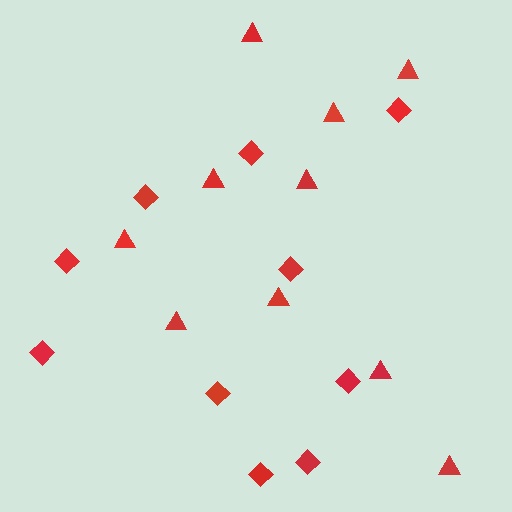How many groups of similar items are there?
There are 2 groups: one group of diamonds (10) and one group of triangles (10).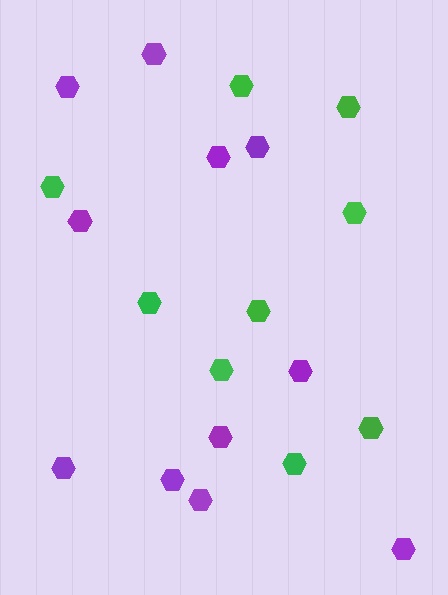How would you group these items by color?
There are 2 groups: one group of green hexagons (9) and one group of purple hexagons (11).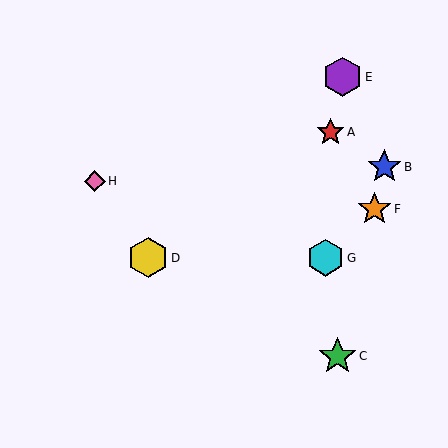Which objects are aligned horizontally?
Objects D, G are aligned horizontally.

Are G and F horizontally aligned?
No, G is at y≈258 and F is at y≈209.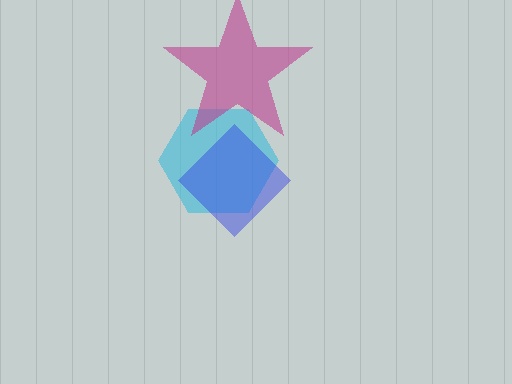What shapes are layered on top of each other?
The layered shapes are: a cyan hexagon, a blue diamond, a magenta star.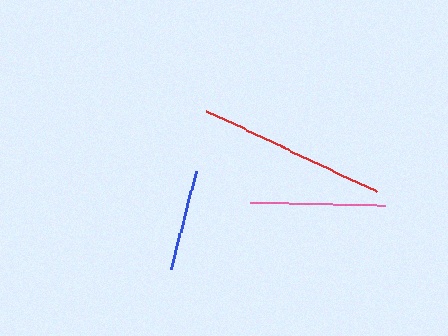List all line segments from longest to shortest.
From longest to shortest: red, pink, blue.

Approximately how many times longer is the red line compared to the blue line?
The red line is approximately 1.9 times the length of the blue line.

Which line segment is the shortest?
The blue line is the shortest at approximately 101 pixels.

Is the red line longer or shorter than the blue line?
The red line is longer than the blue line.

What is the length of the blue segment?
The blue segment is approximately 101 pixels long.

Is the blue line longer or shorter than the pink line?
The pink line is longer than the blue line.